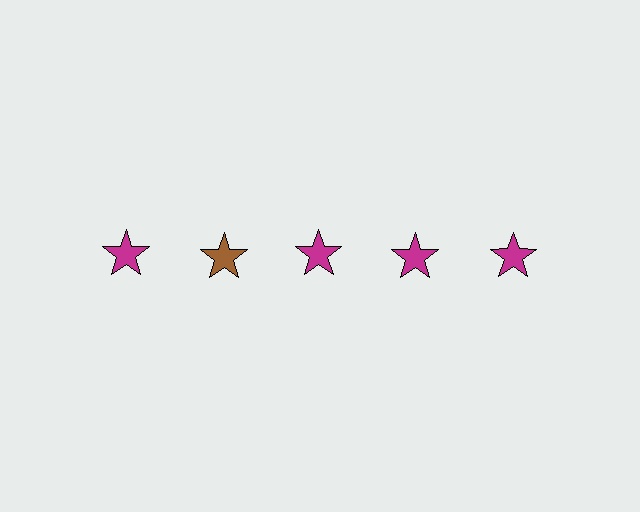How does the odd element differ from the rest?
It has a different color: brown instead of magenta.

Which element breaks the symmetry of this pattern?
The brown star in the top row, second from left column breaks the symmetry. All other shapes are magenta stars.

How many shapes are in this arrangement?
There are 5 shapes arranged in a grid pattern.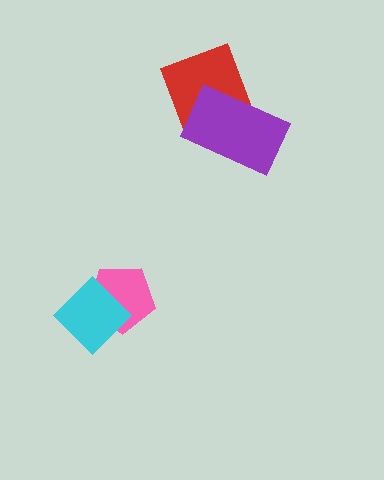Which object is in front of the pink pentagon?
The cyan diamond is in front of the pink pentagon.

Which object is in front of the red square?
The purple rectangle is in front of the red square.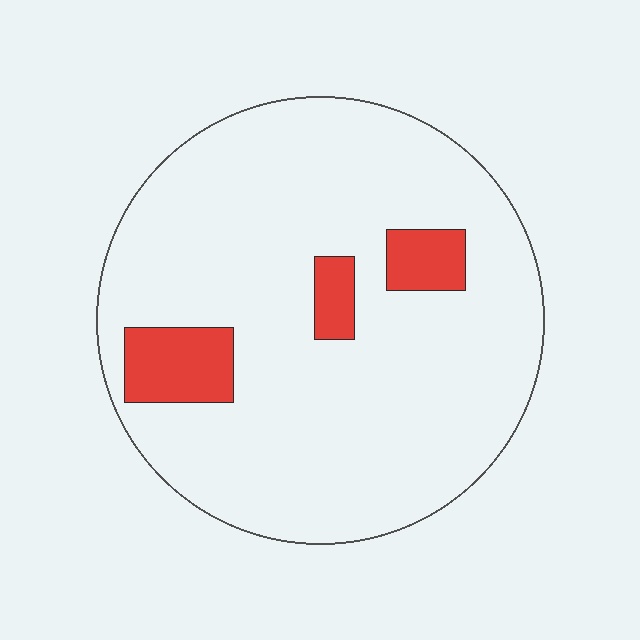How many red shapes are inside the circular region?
3.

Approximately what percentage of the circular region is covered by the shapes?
Approximately 10%.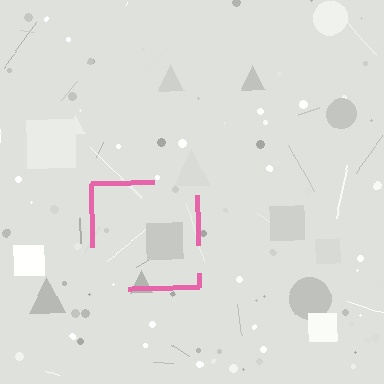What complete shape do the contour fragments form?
The contour fragments form a square.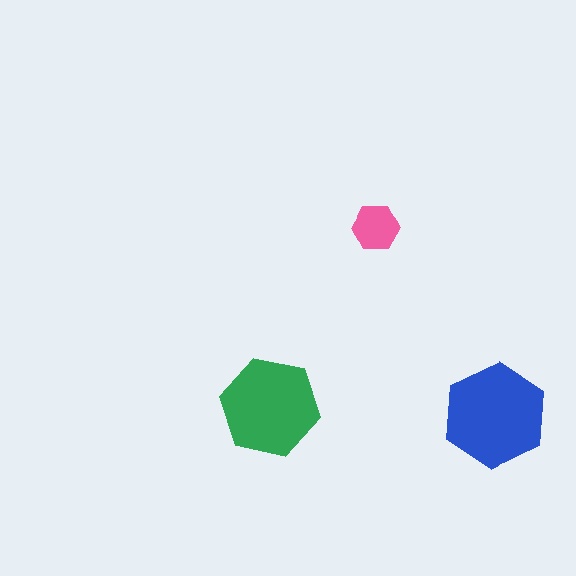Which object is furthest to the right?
The blue hexagon is rightmost.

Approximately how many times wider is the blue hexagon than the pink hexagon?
About 2 times wider.